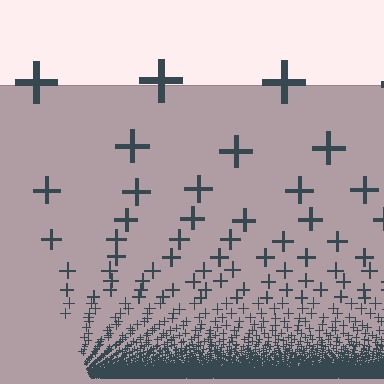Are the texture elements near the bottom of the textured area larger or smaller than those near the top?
Smaller. The gradient is inverted — elements near the bottom are smaller and denser.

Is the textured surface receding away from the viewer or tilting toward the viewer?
The surface appears to tilt toward the viewer. Texture elements get larger and sparser toward the top.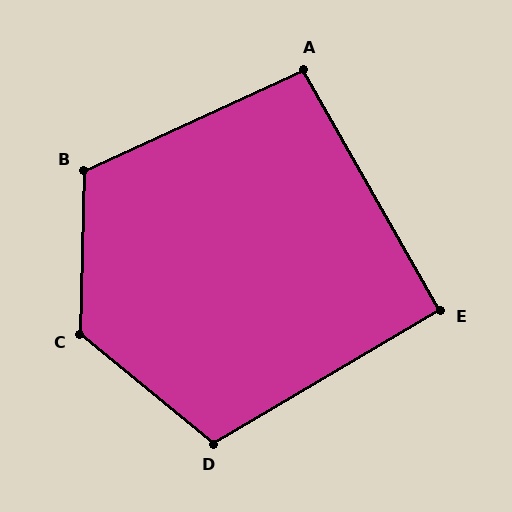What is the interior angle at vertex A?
Approximately 95 degrees (approximately right).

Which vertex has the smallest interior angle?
E, at approximately 91 degrees.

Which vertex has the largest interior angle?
C, at approximately 128 degrees.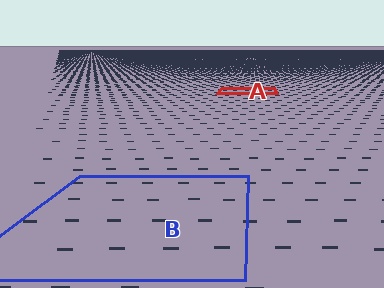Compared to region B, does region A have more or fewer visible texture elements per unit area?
Region A has more texture elements per unit area — they are packed more densely because it is farther away.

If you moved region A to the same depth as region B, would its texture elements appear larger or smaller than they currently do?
They would appear larger. At a closer depth, the same texture elements are projected at a bigger on-screen size.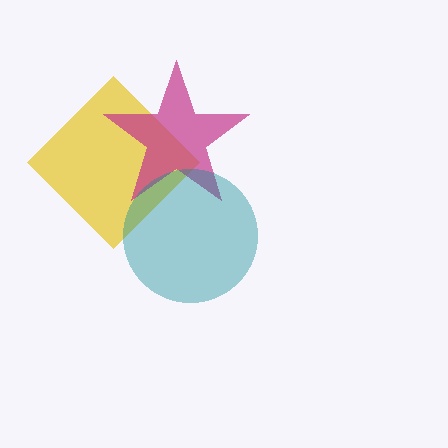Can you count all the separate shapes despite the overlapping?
Yes, there are 3 separate shapes.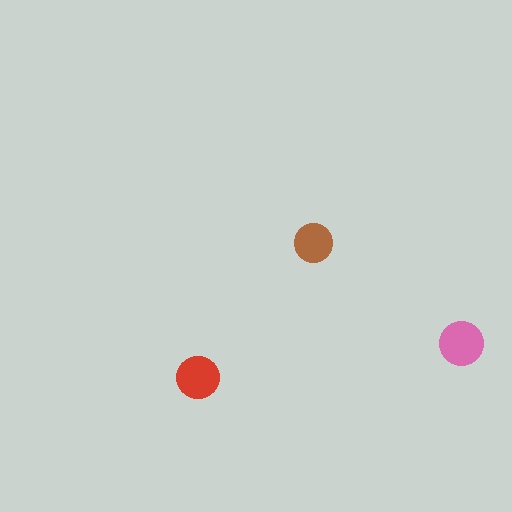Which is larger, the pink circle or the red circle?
The pink one.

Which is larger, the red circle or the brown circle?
The red one.